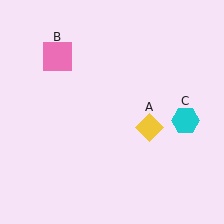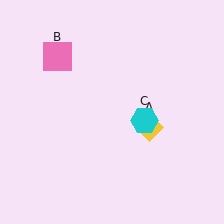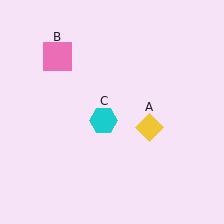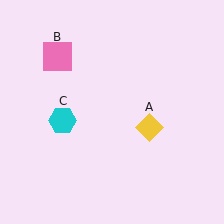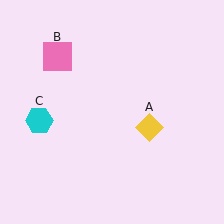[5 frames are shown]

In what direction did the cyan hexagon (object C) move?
The cyan hexagon (object C) moved left.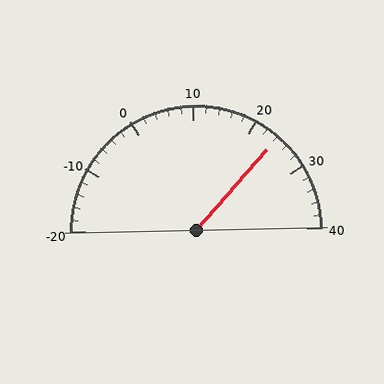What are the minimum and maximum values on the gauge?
The gauge ranges from -20 to 40.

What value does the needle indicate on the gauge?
The needle indicates approximately 24.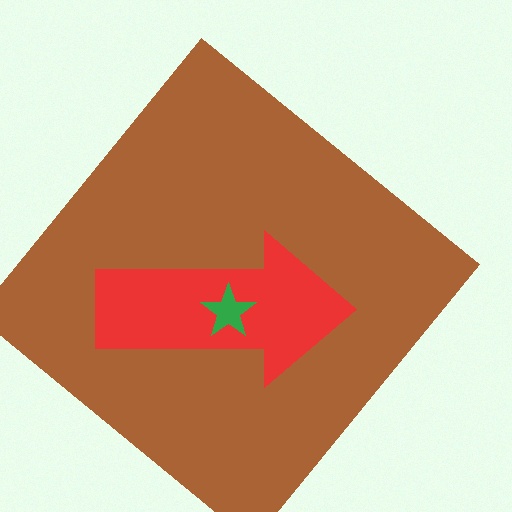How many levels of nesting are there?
3.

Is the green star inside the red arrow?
Yes.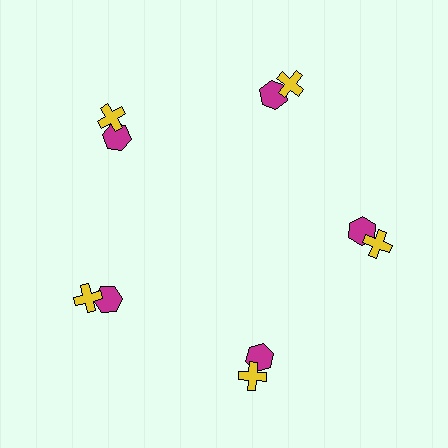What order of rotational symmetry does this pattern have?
This pattern has 5-fold rotational symmetry.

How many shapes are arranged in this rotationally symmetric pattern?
There are 10 shapes, arranged in 5 groups of 2.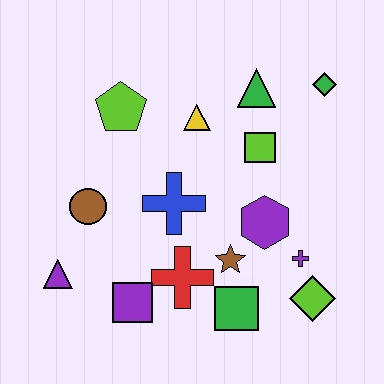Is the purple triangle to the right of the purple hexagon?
No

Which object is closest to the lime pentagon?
The yellow triangle is closest to the lime pentagon.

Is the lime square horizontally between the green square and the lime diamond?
Yes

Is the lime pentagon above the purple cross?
Yes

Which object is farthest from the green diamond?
The purple triangle is farthest from the green diamond.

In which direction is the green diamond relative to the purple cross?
The green diamond is above the purple cross.